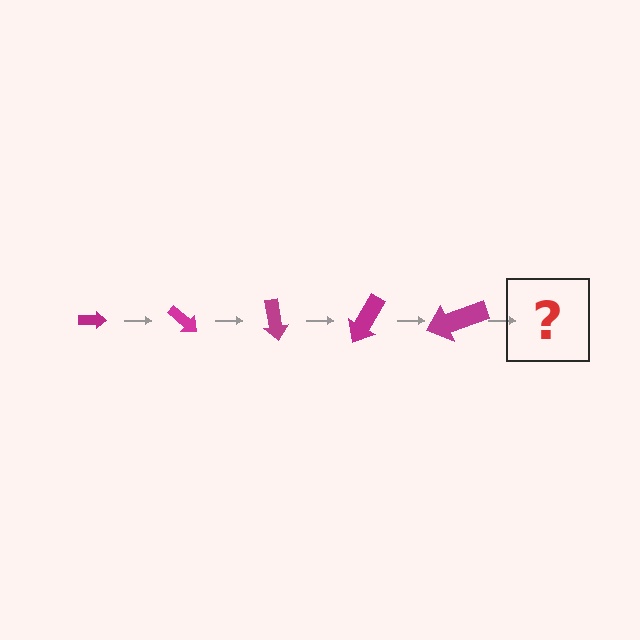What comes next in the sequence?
The next element should be an arrow, larger than the previous one and rotated 200 degrees from the start.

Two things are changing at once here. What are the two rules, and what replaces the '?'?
The two rules are that the arrow grows larger each step and it rotates 40 degrees each step. The '?' should be an arrow, larger than the previous one and rotated 200 degrees from the start.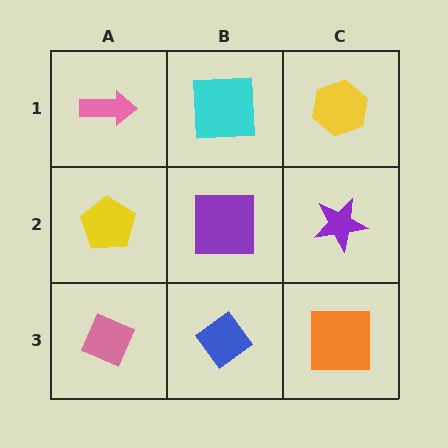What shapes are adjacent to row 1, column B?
A purple square (row 2, column B), a pink arrow (row 1, column A), a yellow hexagon (row 1, column C).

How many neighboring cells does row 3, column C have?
2.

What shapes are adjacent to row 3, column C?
A purple star (row 2, column C), a blue diamond (row 3, column B).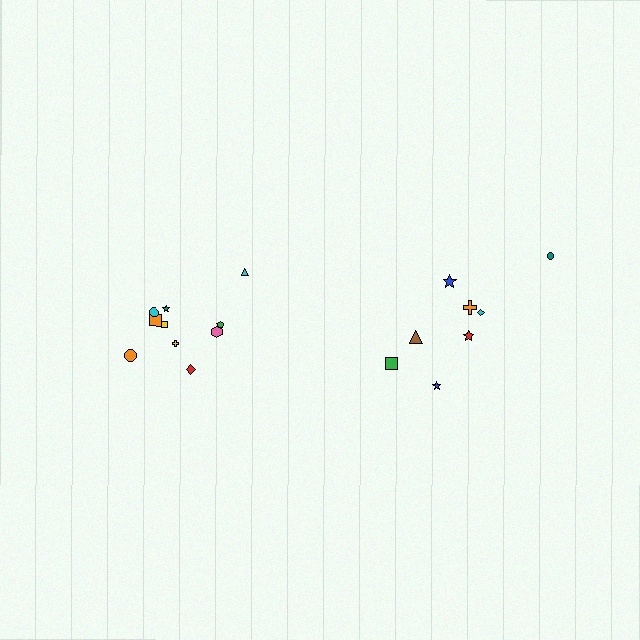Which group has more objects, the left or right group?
The left group.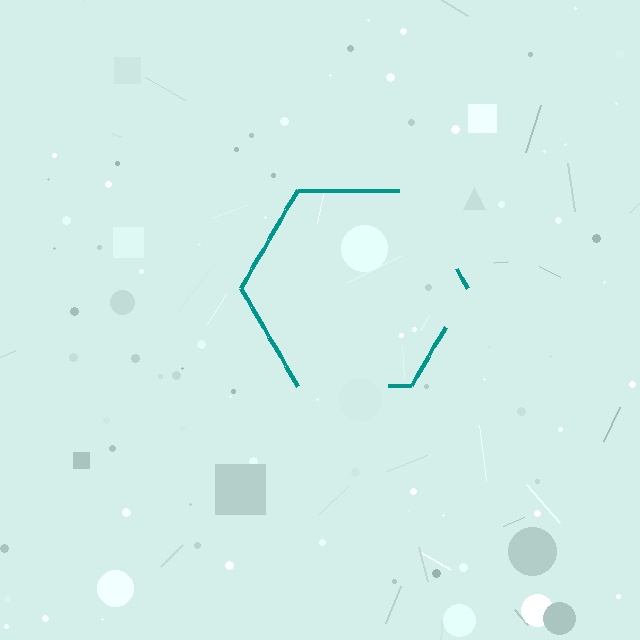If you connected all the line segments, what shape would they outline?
They would outline a hexagon.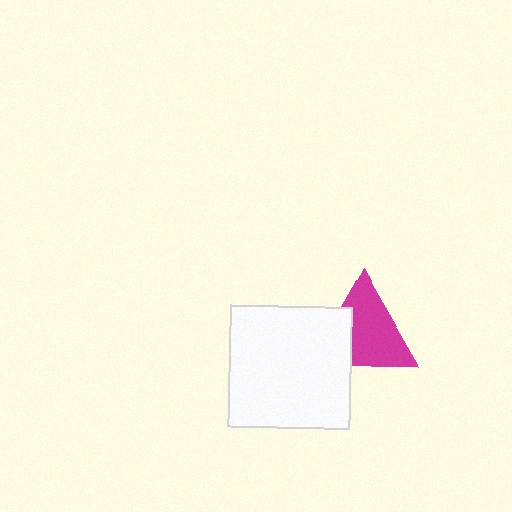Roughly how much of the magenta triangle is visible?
Most of it is visible (roughly 70%).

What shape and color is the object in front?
The object in front is a white square.